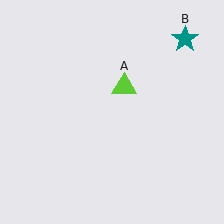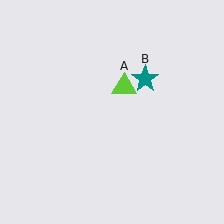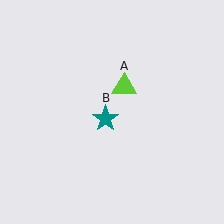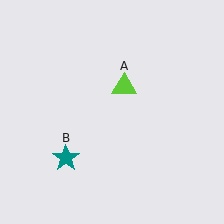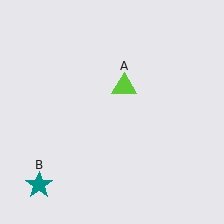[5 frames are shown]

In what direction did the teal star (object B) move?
The teal star (object B) moved down and to the left.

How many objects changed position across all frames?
1 object changed position: teal star (object B).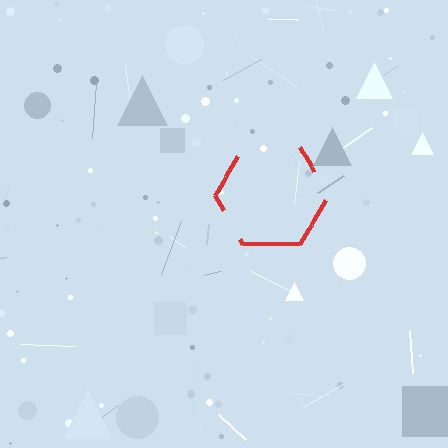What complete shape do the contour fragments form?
The contour fragments form a hexagon.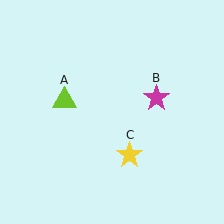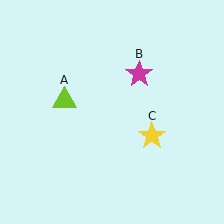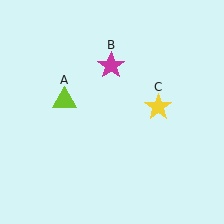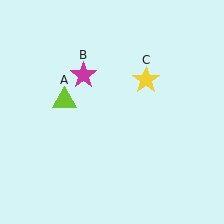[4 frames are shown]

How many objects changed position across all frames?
2 objects changed position: magenta star (object B), yellow star (object C).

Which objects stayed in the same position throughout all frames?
Lime triangle (object A) remained stationary.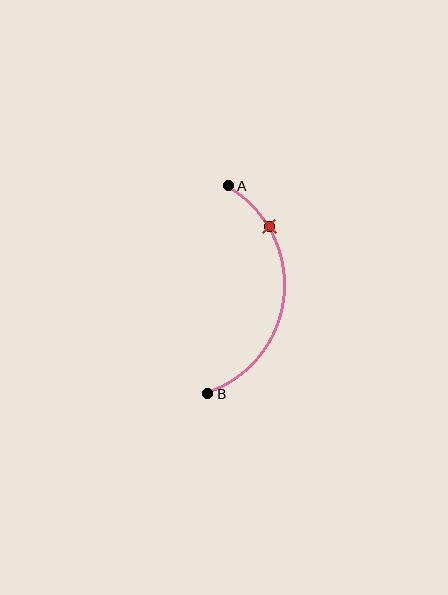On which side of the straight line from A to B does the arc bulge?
The arc bulges to the right of the straight line connecting A and B.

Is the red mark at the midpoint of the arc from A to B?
No. The red mark lies on the arc but is closer to endpoint A. The arc midpoint would be at the point on the curve equidistant along the arc from both A and B.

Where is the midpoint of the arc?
The arc midpoint is the point on the curve farthest from the straight line joining A and B. It sits to the right of that line.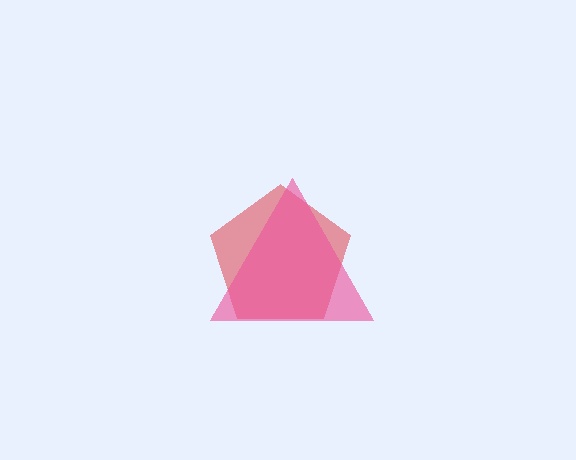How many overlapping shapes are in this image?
There are 2 overlapping shapes in the image.